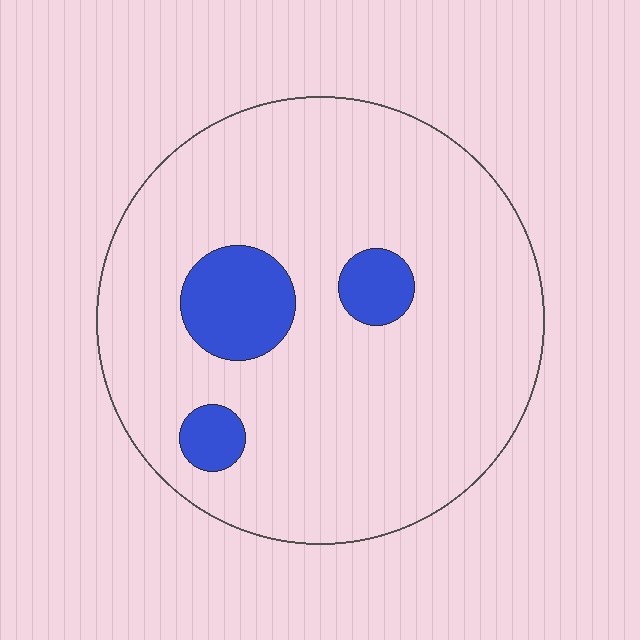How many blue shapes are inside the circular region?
3.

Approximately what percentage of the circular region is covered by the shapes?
Approximately 10%.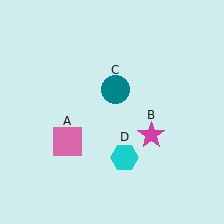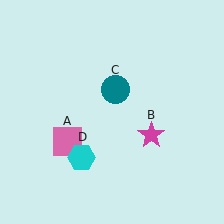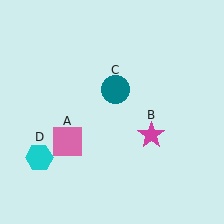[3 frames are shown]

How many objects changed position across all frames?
1 object changed position: cyan hexagon (object D).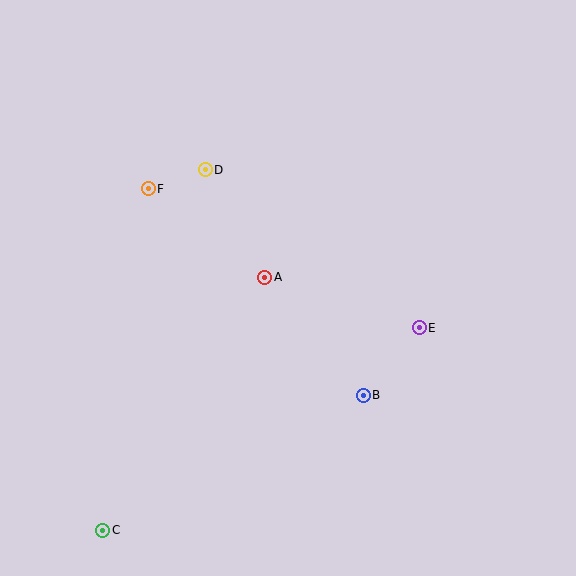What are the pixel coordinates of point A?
Point A is at (265, 277).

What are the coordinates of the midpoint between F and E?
The midpoint between F and E is at (284, 258).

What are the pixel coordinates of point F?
Point F is at (148, 189).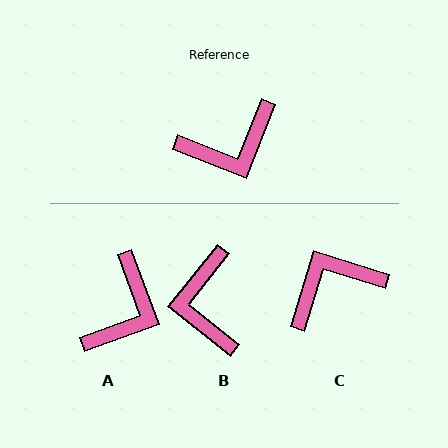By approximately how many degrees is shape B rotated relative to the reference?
Approximately 107 degrees clockwise.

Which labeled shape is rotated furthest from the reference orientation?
C, about 176 degrees away.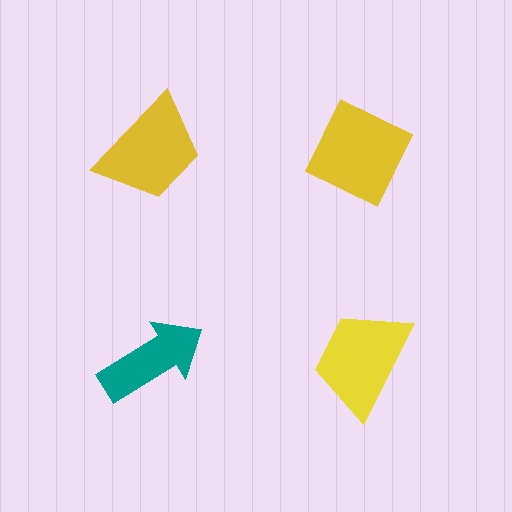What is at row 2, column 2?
A yellow trapezoid.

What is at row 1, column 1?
A yellow trapezoid.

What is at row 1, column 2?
A yellow diamond.